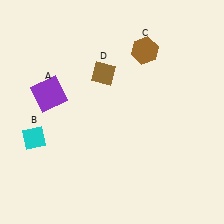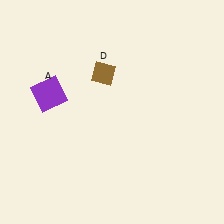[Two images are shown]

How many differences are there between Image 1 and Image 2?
There are 2 differences between the two images.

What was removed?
The brown hexagon (C), the cyan diamond (B) were removed in Image 2.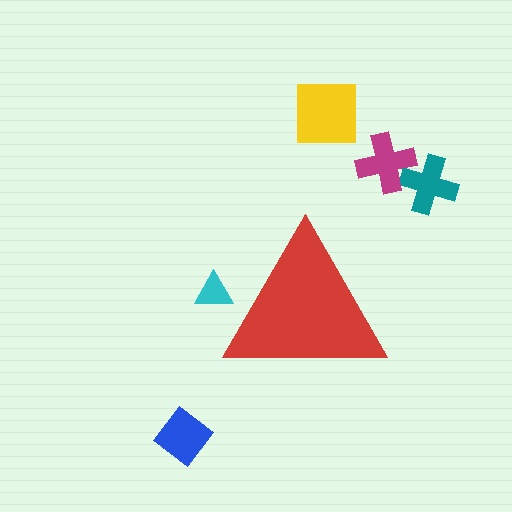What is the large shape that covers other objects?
A red triangle.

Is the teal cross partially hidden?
No, the teal cross is fully visible.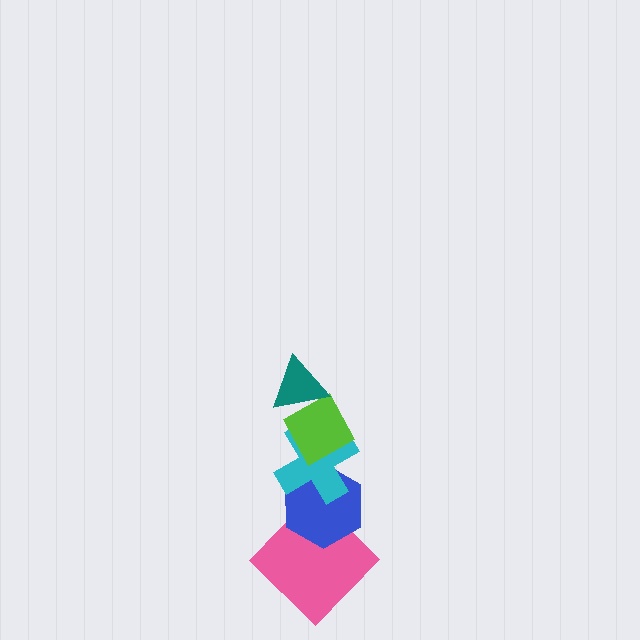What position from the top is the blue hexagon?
The blue hexagon is 4th from the top.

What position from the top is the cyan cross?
The cyan cross is 3rd from the top.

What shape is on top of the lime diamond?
The teal triangle is on top of the lime diamond.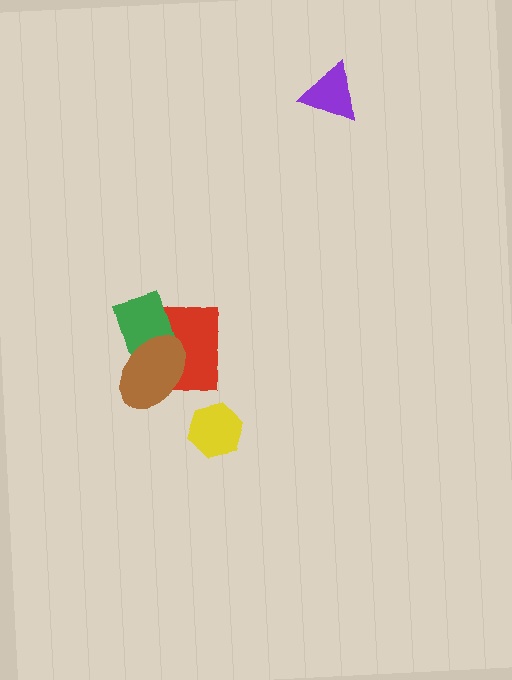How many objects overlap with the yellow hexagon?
0 objects overlap with the yellow hexagon.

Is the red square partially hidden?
Yes, it is partially covered by another shape.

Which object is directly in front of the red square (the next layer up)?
The green rectangle is directly in front of the red square.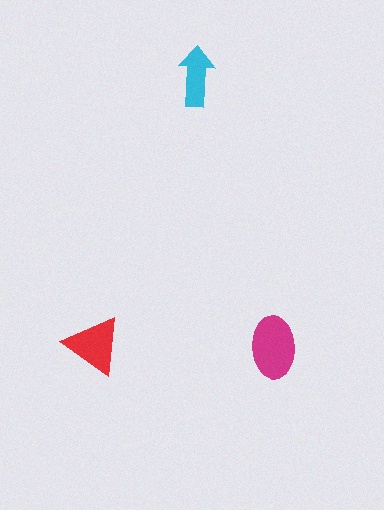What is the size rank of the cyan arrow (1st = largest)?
3rd.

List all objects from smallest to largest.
The cyan arrow, the red triangle, the magenta ellipse.